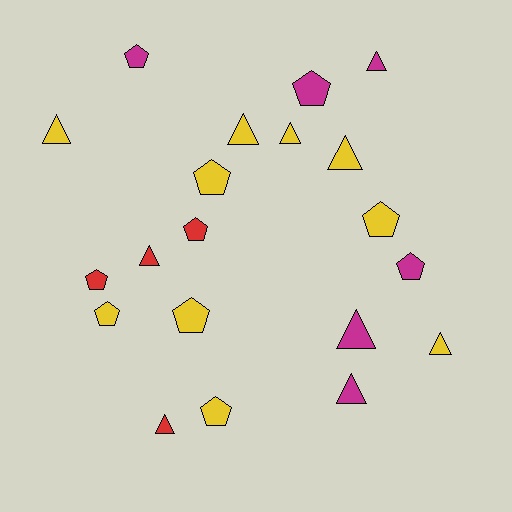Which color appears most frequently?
Yellow, with 10 objects.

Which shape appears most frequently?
Triangle, with 10 objects.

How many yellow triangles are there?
There are 5 yellow triangles.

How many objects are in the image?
There are 20 objects.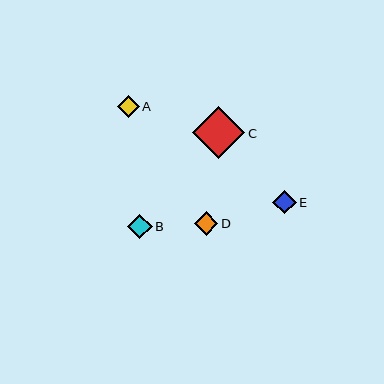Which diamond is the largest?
Diamond C is the largest with a size of approximately 52 pixels.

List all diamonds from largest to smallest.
From largest to smallest: C, B, D, E, A.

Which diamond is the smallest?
Diamond A is the smallest with a size of approximately 21 pixels.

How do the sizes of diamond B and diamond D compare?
Diamond B and diamond D are approximately the same size.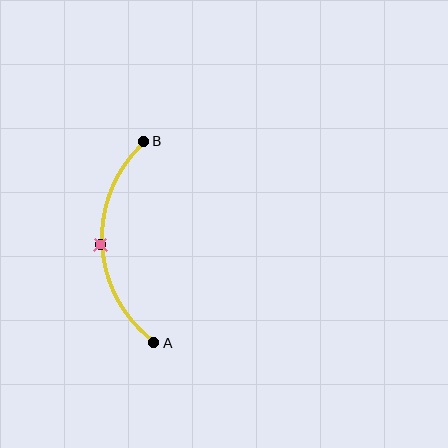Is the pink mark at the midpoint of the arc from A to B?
Yes. The pink mark lies on the arc at equal arc-length from both A and B — it is the arc midpoint.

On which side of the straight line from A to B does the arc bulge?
The arc bulges to the left of the straight line connecting A and B.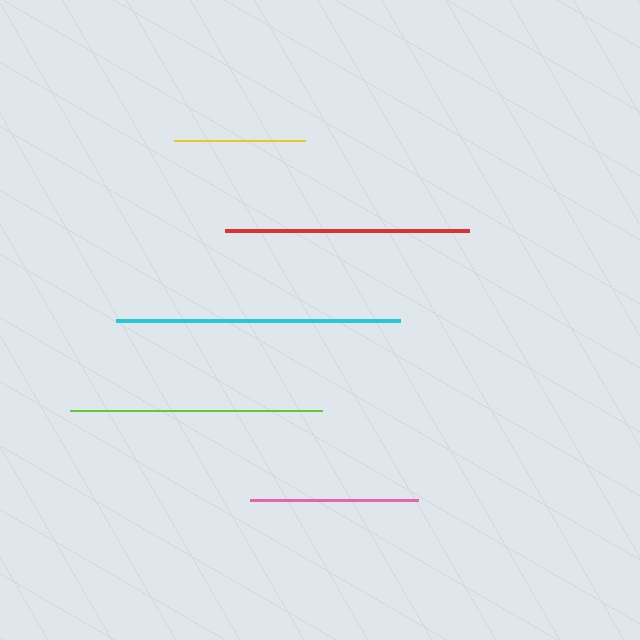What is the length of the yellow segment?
The yellow segment is approximately 131 pixels long.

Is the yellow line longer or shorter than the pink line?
The pink line is longer than the yellow line.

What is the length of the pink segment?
The pink segment is approximately 168 pixels long.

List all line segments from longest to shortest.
From longest to shortest: cyan, lime, red, pink, yellow.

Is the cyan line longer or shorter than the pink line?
The cyan line is longer than the pink line.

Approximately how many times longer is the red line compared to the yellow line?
The red line is approximately 1.9 times the length of the yellow line.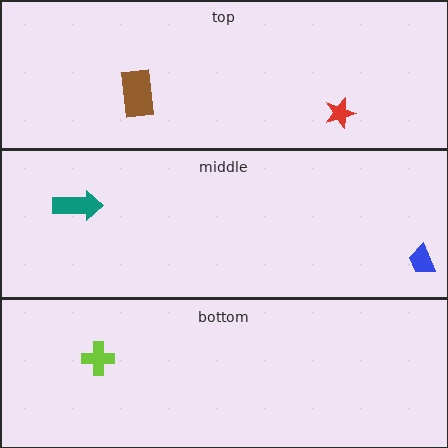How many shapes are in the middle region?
2.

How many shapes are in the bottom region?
1.